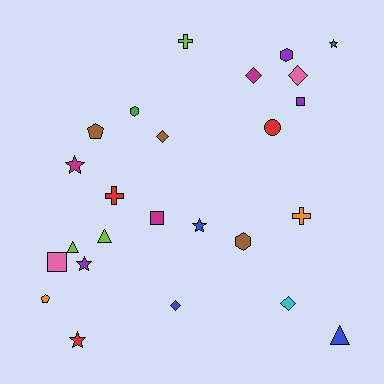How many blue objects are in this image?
There are 3 blue objects.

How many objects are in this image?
There are 25 objects.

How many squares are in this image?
There are 3 squares.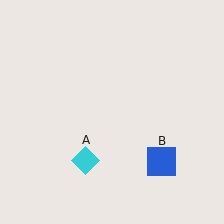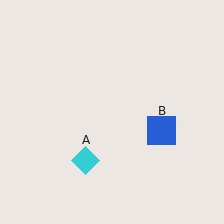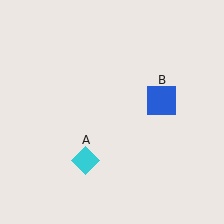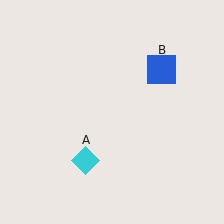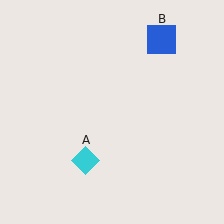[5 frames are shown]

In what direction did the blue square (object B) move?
The blue square (object B) moved up.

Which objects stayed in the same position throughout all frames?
Cyan diamond (object A) remained stationary.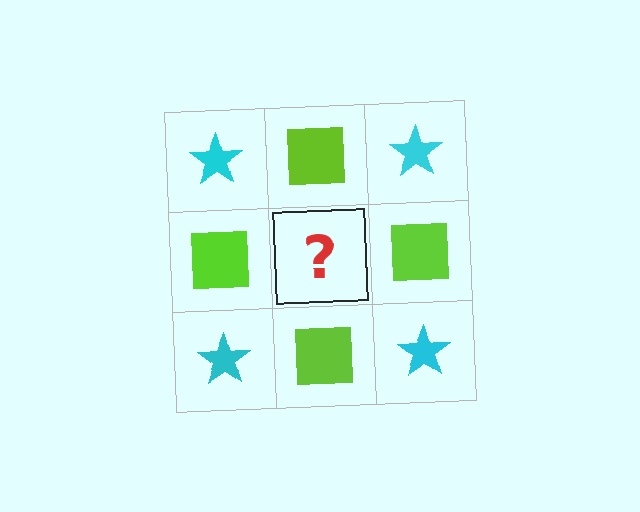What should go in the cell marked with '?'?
The missing cell should contain a cyan star.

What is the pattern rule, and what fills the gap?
The rule is that it alternates cyan star and lime square in a checkerboard pattern. The gap should be filled with a cyan star.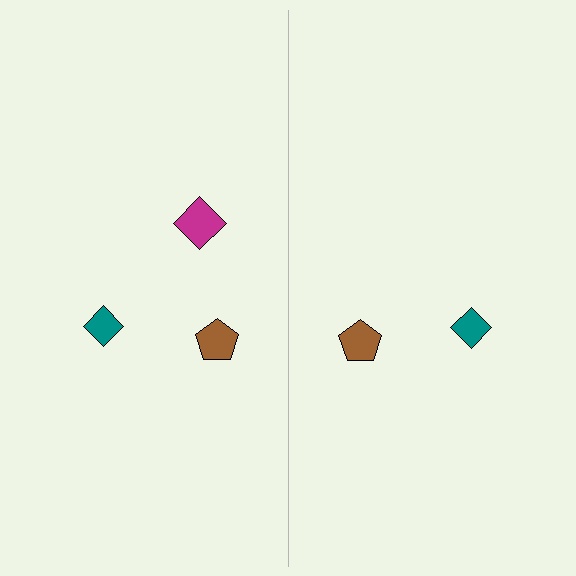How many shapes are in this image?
There are 5 shapes in this image.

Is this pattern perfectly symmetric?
No, the pattern is not perfectly symmetric. A magenta diamond is missing from the right side.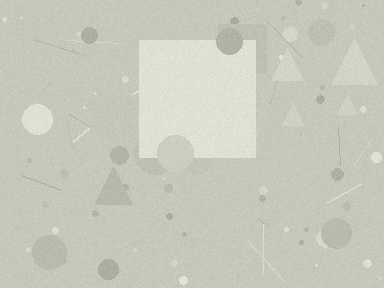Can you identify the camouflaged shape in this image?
The camouflaged shape is a square.